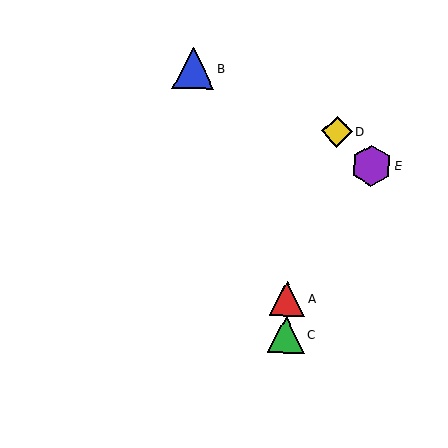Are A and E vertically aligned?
No, A is at x≈287 and E is at x≈371.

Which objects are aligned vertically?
Objects A, C are aligned vertically.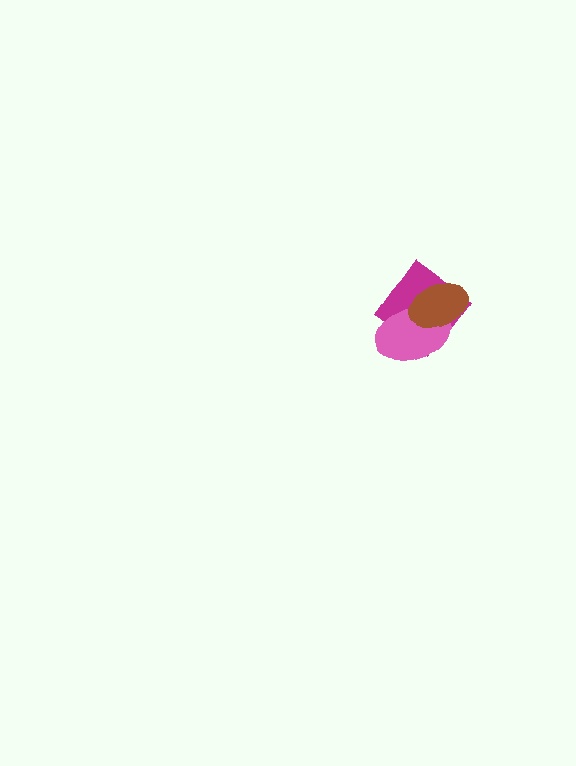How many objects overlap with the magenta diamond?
2 objects overlap with the magenta diamond.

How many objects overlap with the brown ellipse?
2 objects overlap with the brown ellipse.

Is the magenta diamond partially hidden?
Yes, it is partially covered by another shape.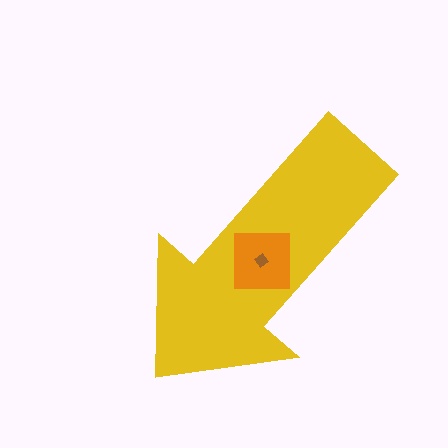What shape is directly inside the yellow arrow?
The orange square.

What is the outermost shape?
The yellow arrow.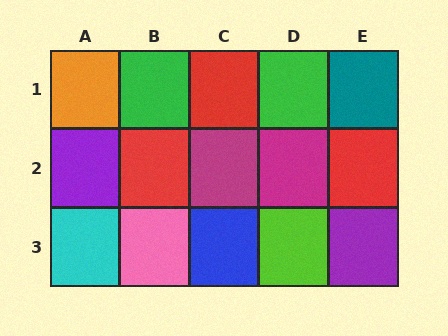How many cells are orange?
1 cell is orange.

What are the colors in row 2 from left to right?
Purple, red, magenta, magenta, red.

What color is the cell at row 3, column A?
Cyan.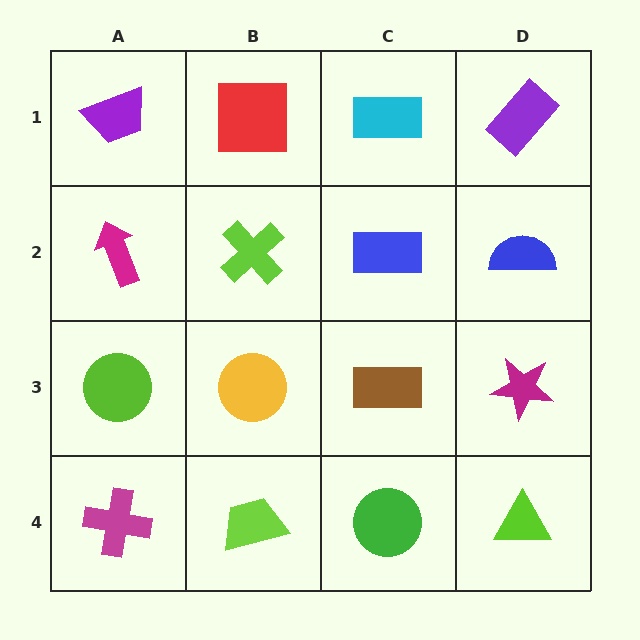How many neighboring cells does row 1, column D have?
2.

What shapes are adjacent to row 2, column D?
A purple rectangle (row 1, column D), a magenta star (row 3, column D), a blue rectangle (row 2, column C).